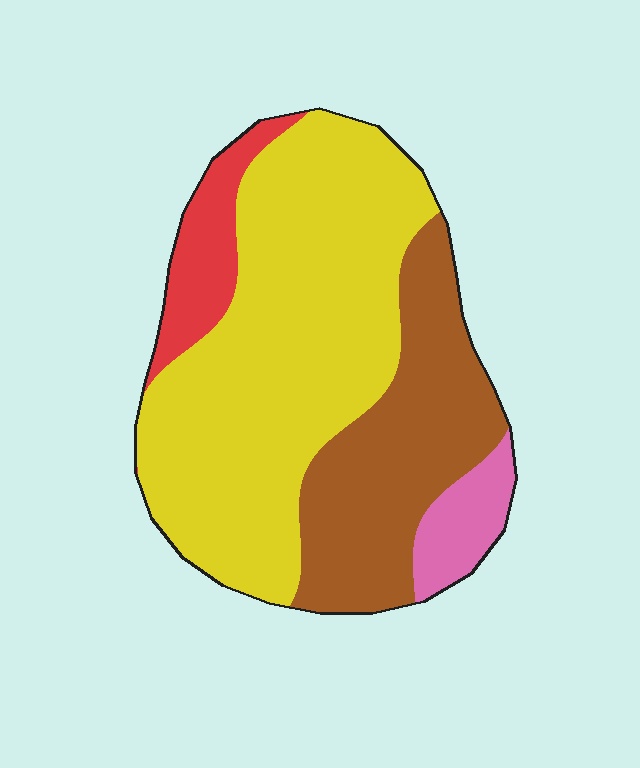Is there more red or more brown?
Brown.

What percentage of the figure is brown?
Brown takes up between a quarter and a half of the figure.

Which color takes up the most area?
Yellow, at roughly 55%.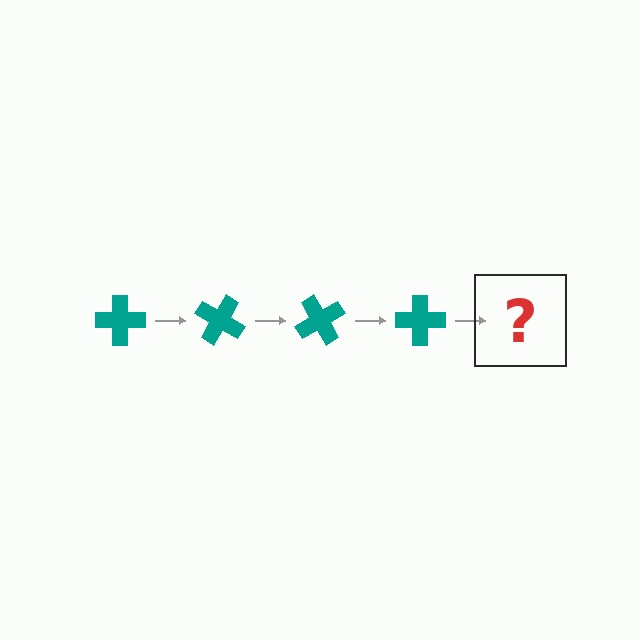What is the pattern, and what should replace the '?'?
The pattern is that the cross rotates 30 degrees each step. The '?' should be a teal cross rotated 120 degrees.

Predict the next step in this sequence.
The next step is a teal cross rotated 120 degrees.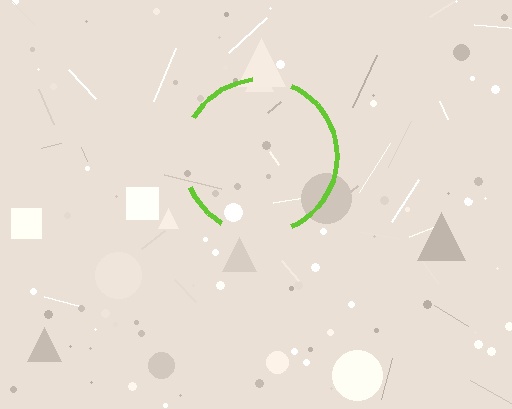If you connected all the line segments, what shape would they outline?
They would outline a circle.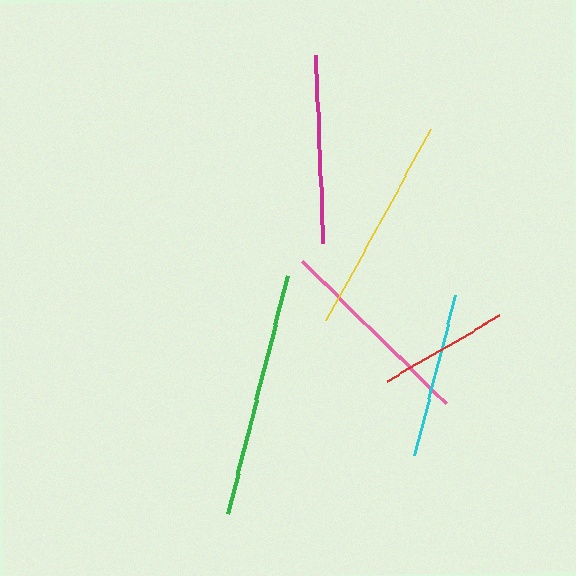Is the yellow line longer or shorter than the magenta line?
The yellow line is longer than the magenta line.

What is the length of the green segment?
The green segment is approximately 245 pixels long.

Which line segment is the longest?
The green line is the longest at approximately 245 pixels.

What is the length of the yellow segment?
The yellow segment is approximately 219 pixels long.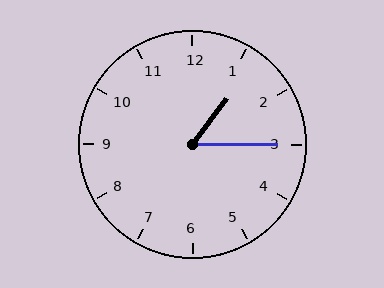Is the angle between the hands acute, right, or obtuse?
It is acute.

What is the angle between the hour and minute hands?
Approximately 52 degrees.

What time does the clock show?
1:15.